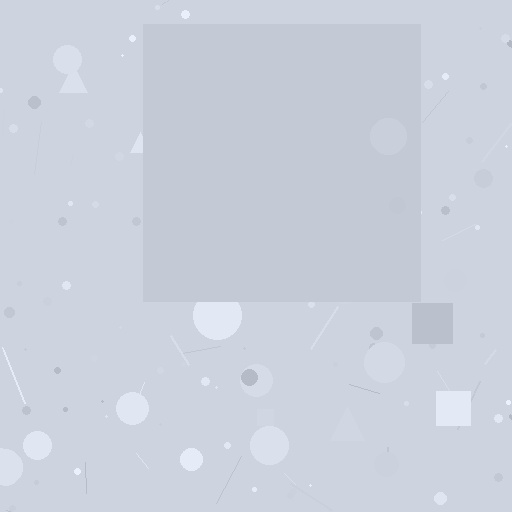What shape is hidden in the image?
A square is hidden in the image.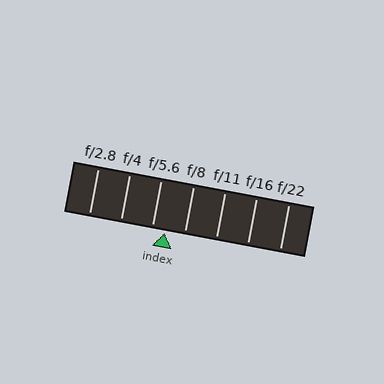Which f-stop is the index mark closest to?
The index mark is closest to f/5.6.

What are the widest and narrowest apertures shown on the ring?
The widest aperture shown is f/2.8 and the narrowest is f/22.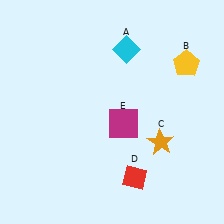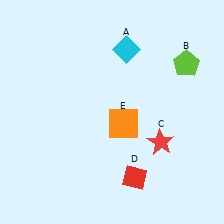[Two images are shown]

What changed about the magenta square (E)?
In Image 1, E is magenta. In Image 2, it changed to orange.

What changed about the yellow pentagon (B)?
In Image 1, B is yellow. In Image 2, it changed to lime.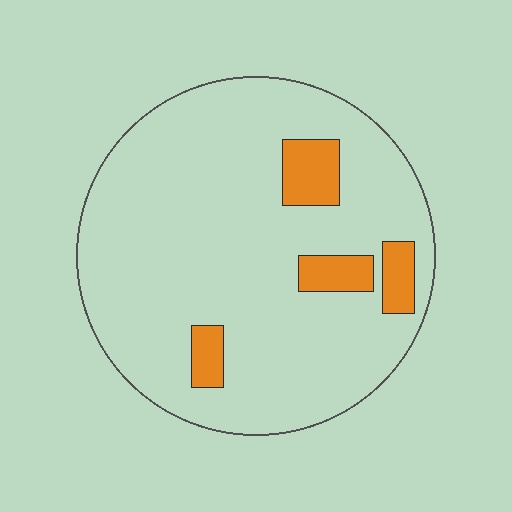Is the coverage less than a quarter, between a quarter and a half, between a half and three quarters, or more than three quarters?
Less than a quarter.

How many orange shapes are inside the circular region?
4.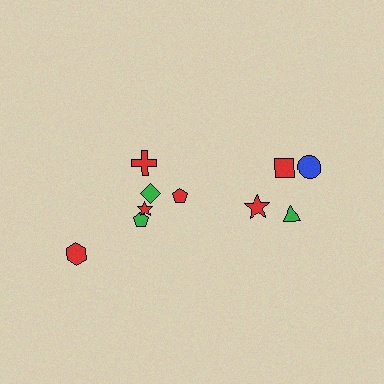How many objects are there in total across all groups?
There are 10 objects.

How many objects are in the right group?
There are 4 objects.